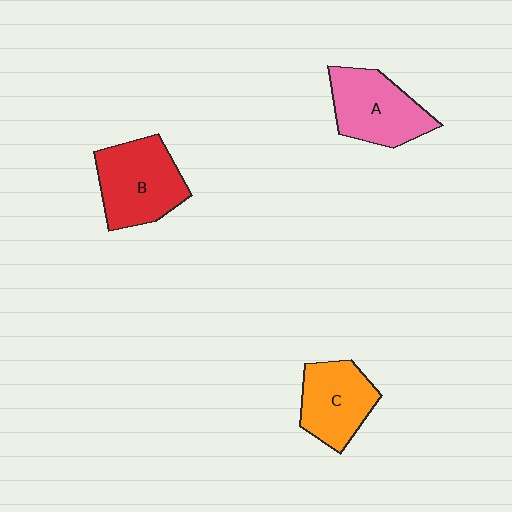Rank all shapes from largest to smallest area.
From largest to smallest: B (red), A (pink), C (orange).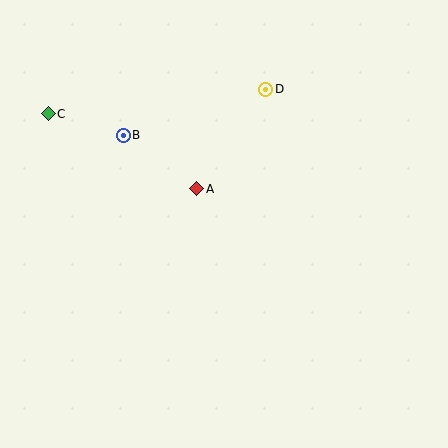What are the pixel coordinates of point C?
Point C is at (48, 114).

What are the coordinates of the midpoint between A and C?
The midpoint between A and C is at (122, 151).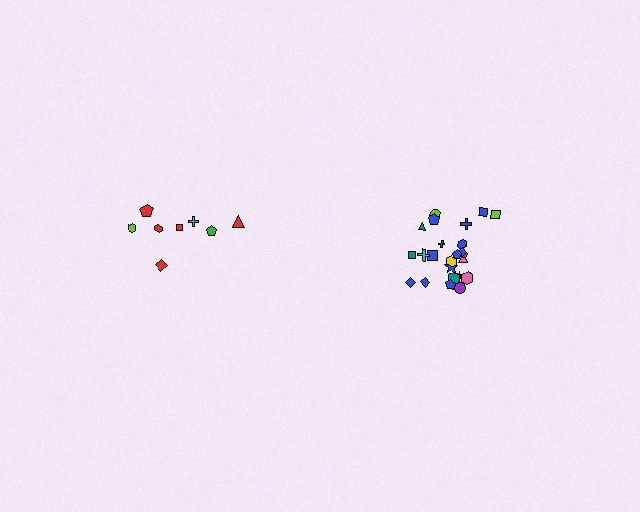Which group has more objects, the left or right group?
The right group.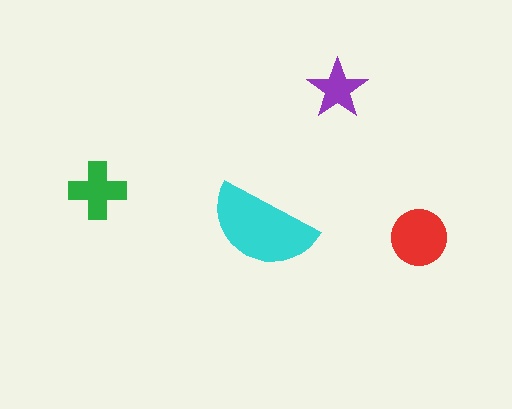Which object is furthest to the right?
The red circle is rightmost.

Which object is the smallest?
The purple star.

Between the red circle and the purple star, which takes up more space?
The red circle.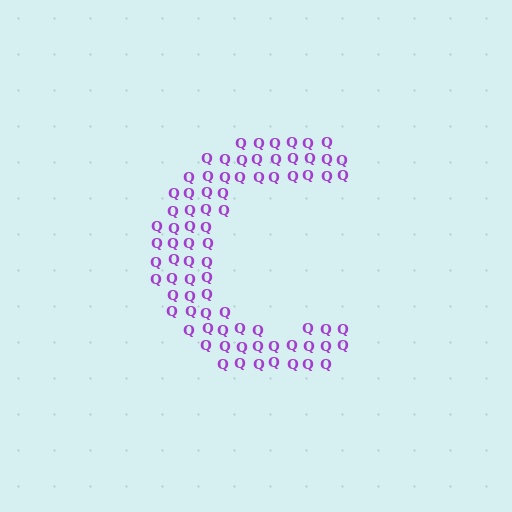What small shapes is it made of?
It is made of small letter Q's.